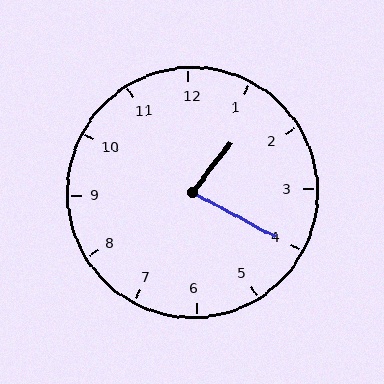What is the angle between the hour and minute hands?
Approximately 80 degrees.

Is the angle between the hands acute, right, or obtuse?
It is acute.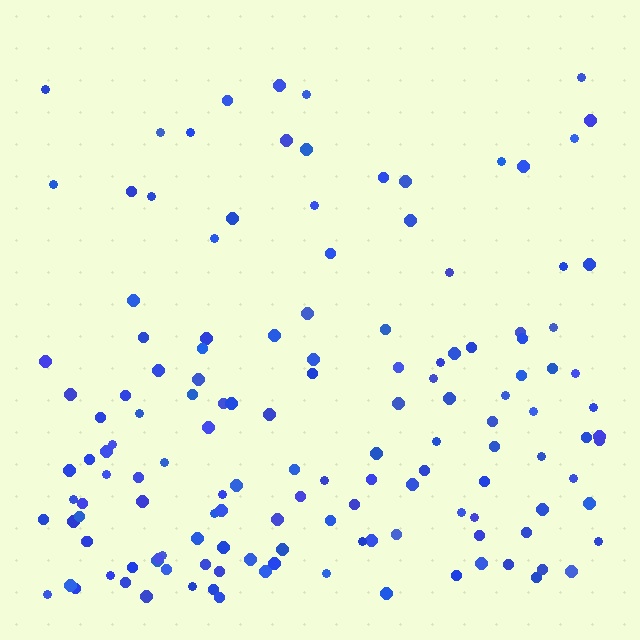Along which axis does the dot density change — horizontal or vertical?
Vertical.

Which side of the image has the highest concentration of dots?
The bottom.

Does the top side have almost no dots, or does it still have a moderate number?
Still a moderate number, just noticeably fewer than the bottom.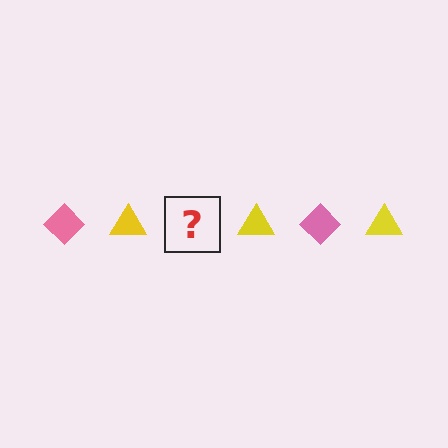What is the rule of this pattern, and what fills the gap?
The rule is that the pattern alternates between pink diamond and yellow triangle. The gap should be filled with a pink diamond.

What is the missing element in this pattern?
The missing element is a pink diamond.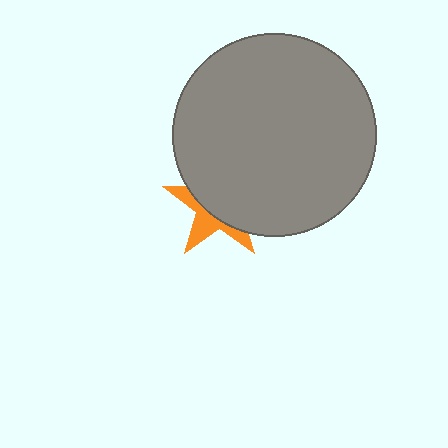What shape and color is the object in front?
The object in front is a gray circle.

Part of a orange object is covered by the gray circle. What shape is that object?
It is a star.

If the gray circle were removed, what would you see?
You would see the complete orange star.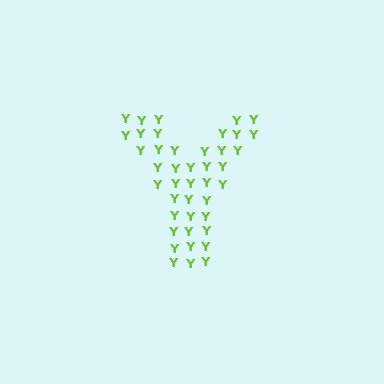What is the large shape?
The large shape is the letter Y.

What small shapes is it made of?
It is made of small letter Y's.